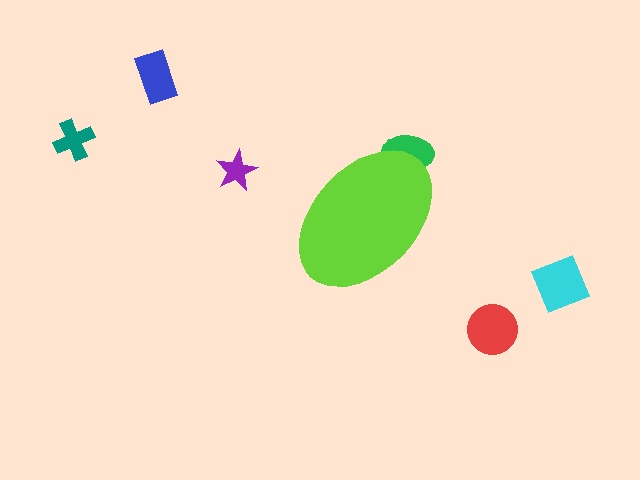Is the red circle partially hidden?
No, the red circle is fully visible.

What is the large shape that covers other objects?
A lime ellipse.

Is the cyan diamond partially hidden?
No, the cyan diamond is fully visible.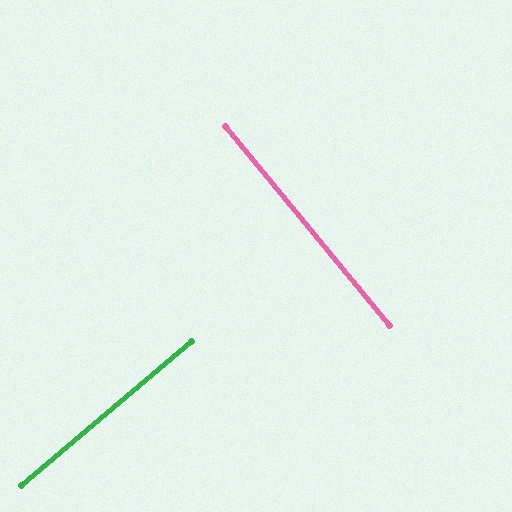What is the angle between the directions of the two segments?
Approximately 89 degrees.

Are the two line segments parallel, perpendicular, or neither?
Perpendicular — they meet at approximately 89°.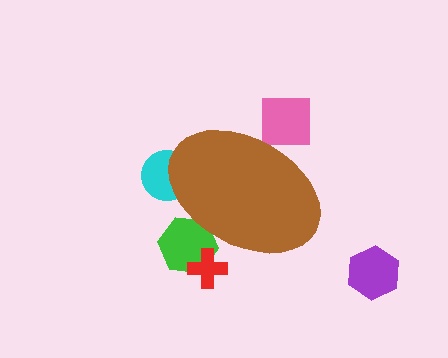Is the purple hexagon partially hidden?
No, the purple hexagon is fully visible.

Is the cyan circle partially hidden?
Yes, the cyan circle is partially hidden behind the brown ellipse.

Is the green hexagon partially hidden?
Yes, the green hexagon is partially hidden behind the brown ellipse.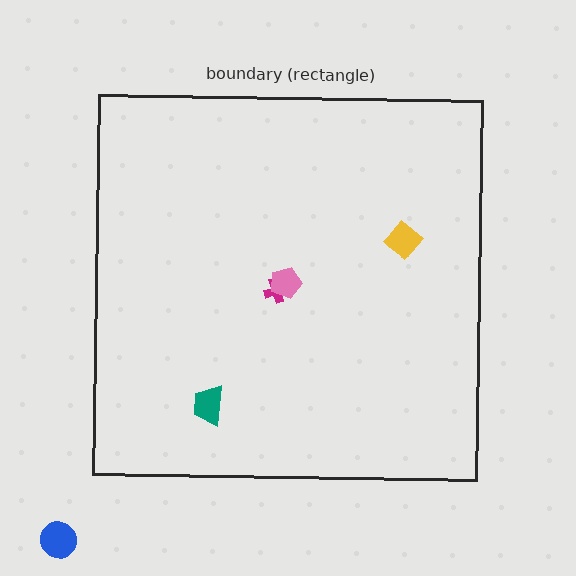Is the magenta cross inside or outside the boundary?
Inside.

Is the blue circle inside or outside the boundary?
Outside.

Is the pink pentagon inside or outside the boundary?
Inside.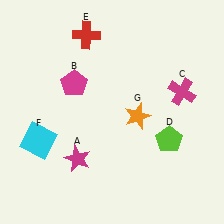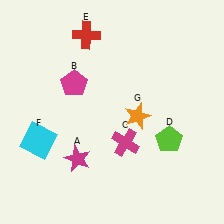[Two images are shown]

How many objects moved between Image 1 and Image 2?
1 object moved between the two images.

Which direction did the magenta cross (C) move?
The magenta cross (C) moved left.